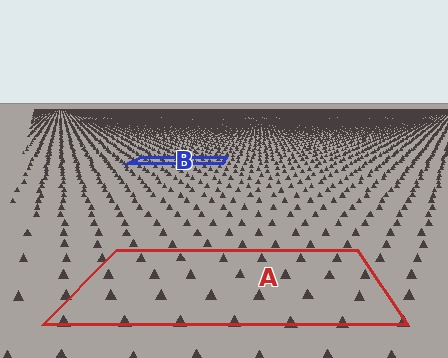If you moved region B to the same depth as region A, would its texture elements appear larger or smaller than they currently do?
They would appear larger. At a closer depth, the same texture elements are projected at a bigger on-screen size.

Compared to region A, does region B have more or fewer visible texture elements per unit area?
Region B has more texture elements per unit area — they are packed more densely because it is farther away.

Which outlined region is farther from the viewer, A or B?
Region B is farther from the viewer — the texture elements inside it appear smaller and more densely packed.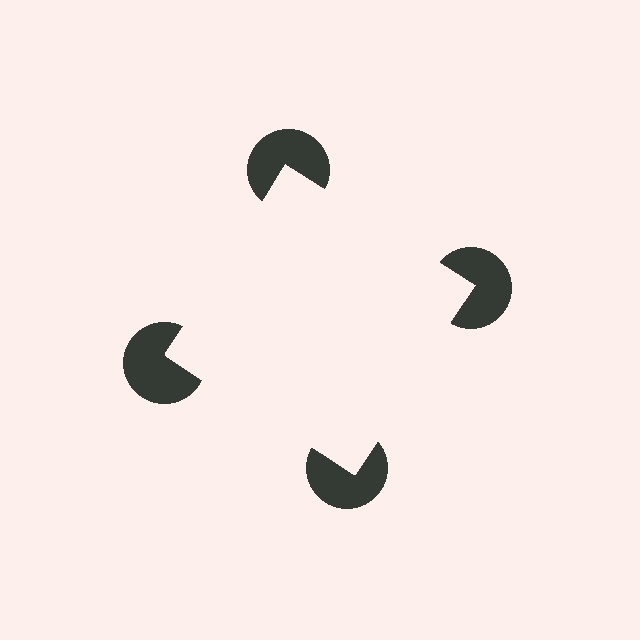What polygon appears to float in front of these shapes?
An illusory square — its edges are inferred from the aligned wedge cuts in the pac-man discs, not physically drawn.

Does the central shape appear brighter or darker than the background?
It typically appears slightly brighter than the background, even though no actual brightness change is drawn.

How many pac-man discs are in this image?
There are 4 — one at each vertex of the illusory square.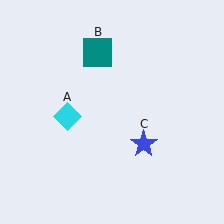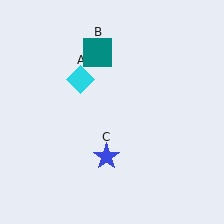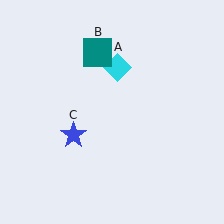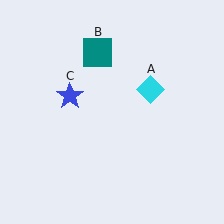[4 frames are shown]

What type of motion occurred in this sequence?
The cyan diamond (object A), blue star (object C) rotated clockwise around the center of the scene.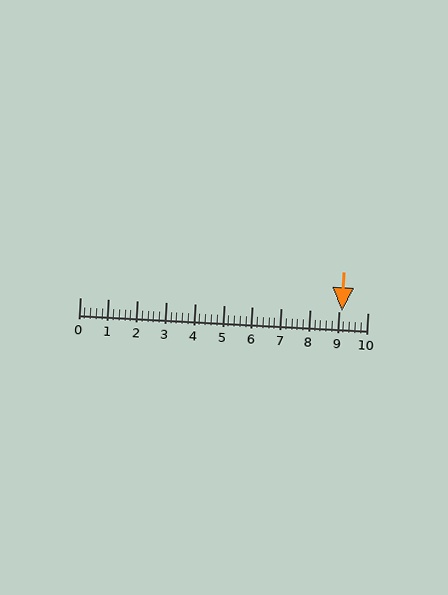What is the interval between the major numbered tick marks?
The major tick marks are spaced 1 units apart.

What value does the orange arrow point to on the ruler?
The orange arrow points to approximately 9.1.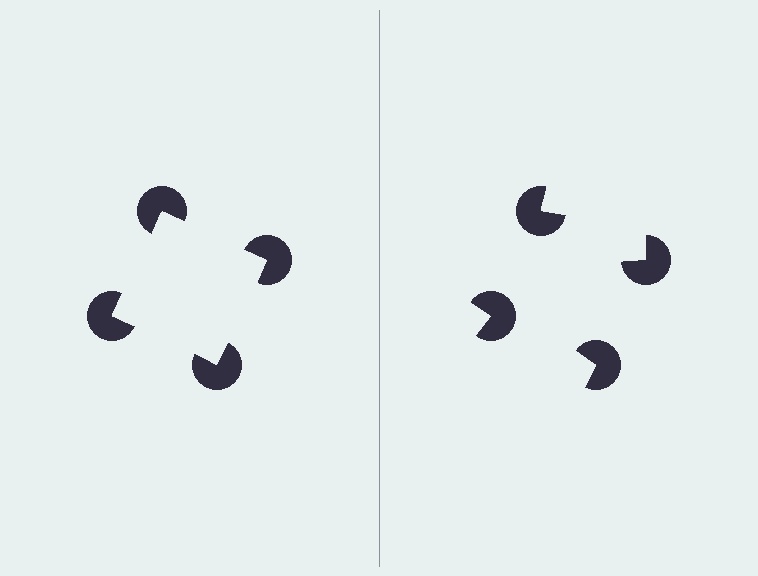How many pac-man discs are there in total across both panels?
8 — 4 on each side.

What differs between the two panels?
The pac-man discs are positioned identically on both sides; only the wedge orientations differ. On the left they align to a square; on the right they are misaligned.